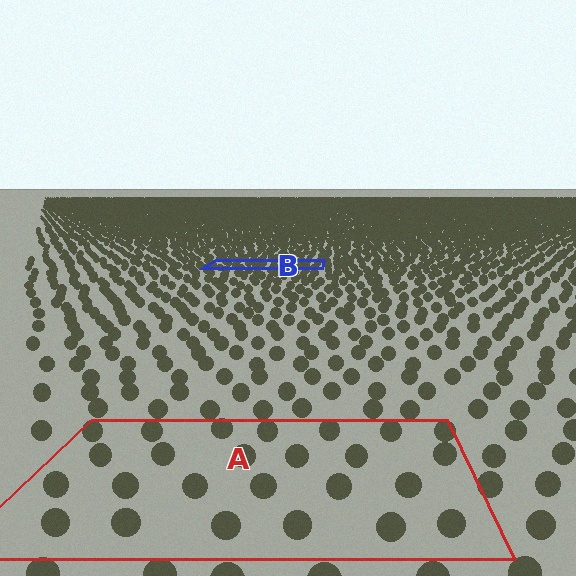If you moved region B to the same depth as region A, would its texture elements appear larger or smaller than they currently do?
They would appear larger. At a closer depth, the same texture elements are projected at a bigger on-screen size.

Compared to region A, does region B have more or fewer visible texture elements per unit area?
Region B has more texture elements per unit area — they are packed more densely because it is farther away.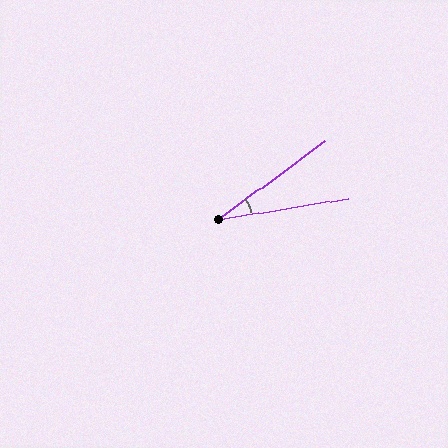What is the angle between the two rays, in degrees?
Approximately 27 degrees.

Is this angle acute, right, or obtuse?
It is acute.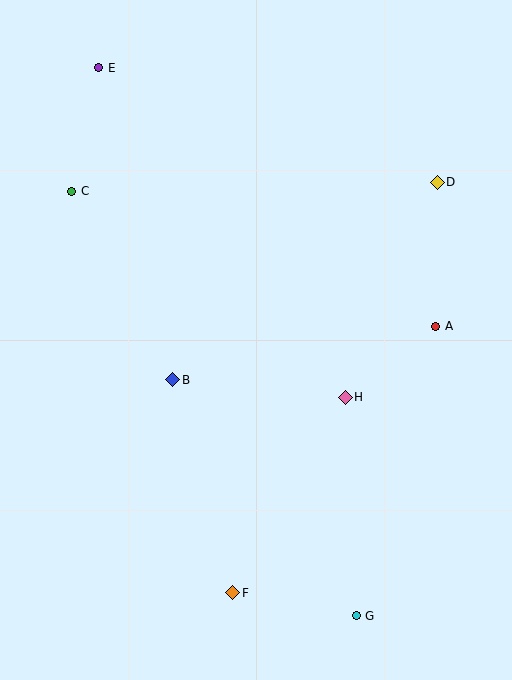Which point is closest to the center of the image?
Point B at (173, 380) is closest to the center.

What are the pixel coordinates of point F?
Point F is at (233, 593).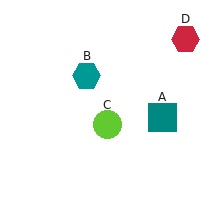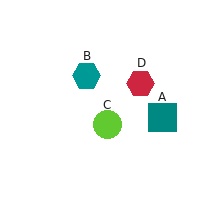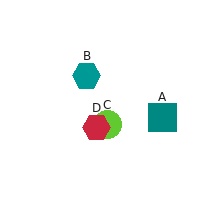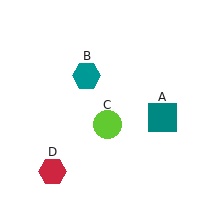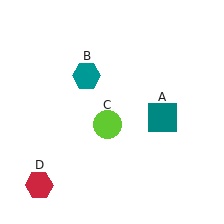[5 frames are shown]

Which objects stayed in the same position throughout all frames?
Teal square (object A) and teal hexagon (object B) and lime circle (object C) remained stationary.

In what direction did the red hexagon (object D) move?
The red hexagon (object D) moved down and to the left.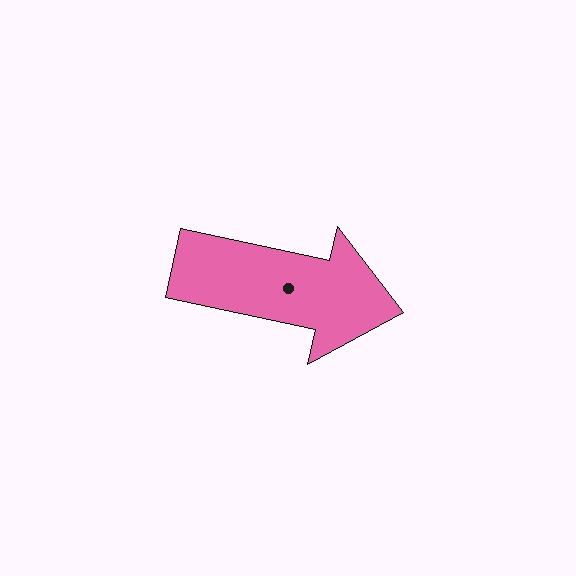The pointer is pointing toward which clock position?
Roughly 3 o'clock.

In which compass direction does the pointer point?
East.